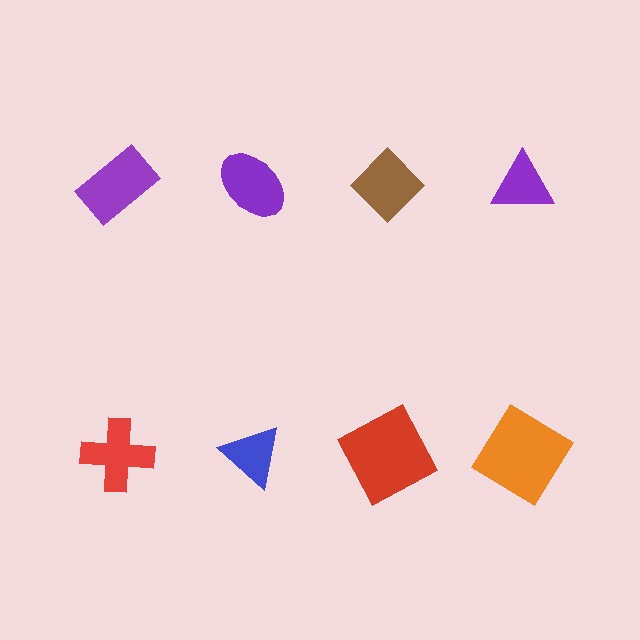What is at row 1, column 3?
A brown diamond.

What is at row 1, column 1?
A purple rectangle.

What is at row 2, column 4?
An orange diamond.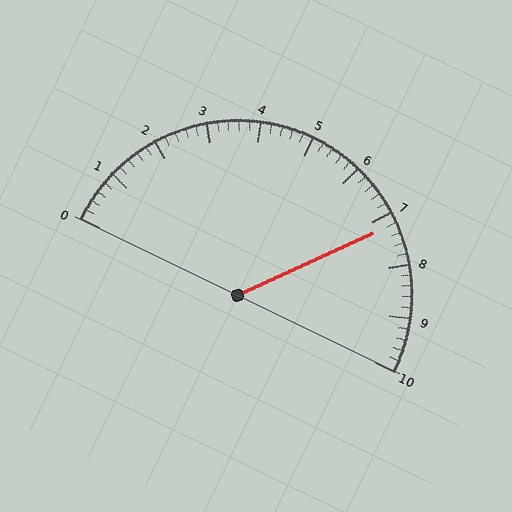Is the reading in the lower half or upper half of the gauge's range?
The reading is in the upper half of the range (0 to 10).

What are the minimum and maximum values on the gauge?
The gauge ranges from 0 to 10.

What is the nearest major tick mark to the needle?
The nearest major tick mark is 7.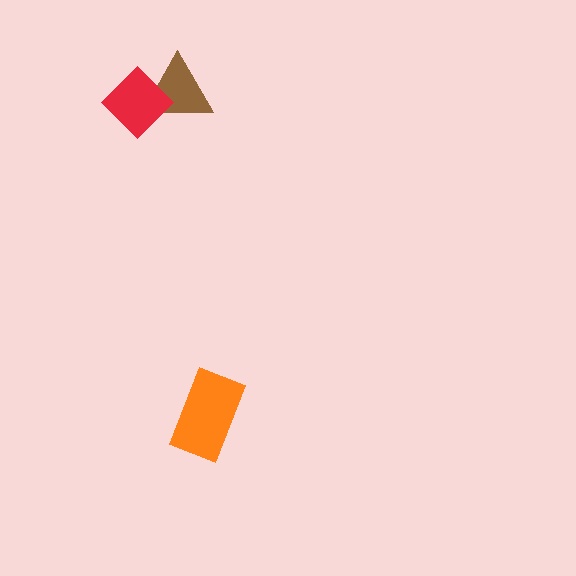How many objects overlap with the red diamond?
1 object overlaps with the red diamond.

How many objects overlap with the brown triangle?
1 object overlaps with the brown triangle.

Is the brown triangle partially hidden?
Yes, it is partially covered by another shape.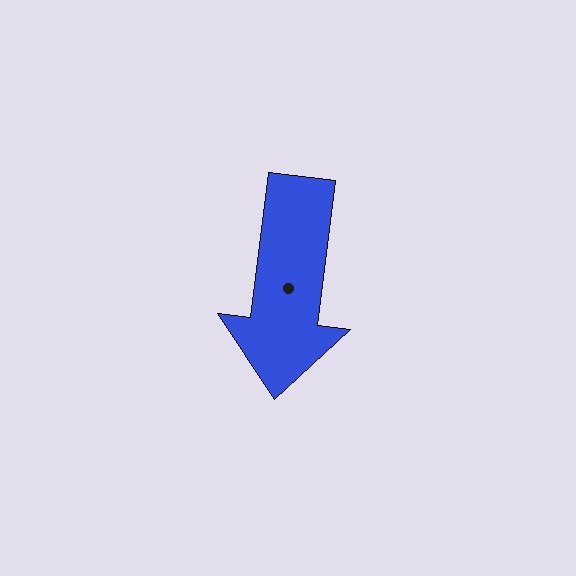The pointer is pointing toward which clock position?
Roughly 6 o'clock.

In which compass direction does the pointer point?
South.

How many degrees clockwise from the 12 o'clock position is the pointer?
Approximately 187 degrees.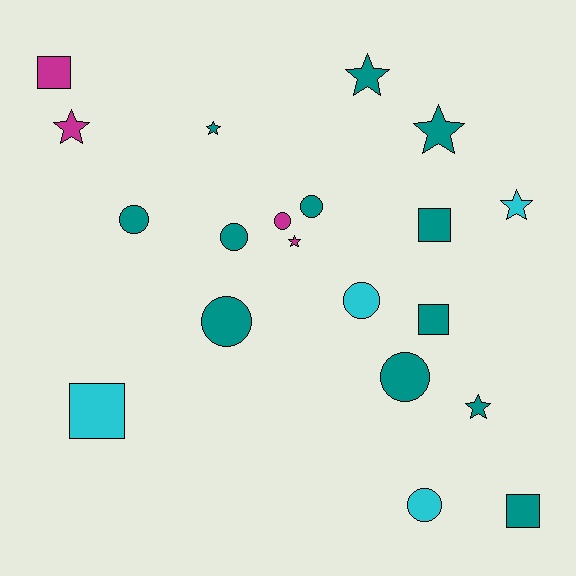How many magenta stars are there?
There are 2 magenta stars.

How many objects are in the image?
There are 20 objects.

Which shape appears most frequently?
Circle, with 8 objects.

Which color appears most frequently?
Teal, with 12 objects.